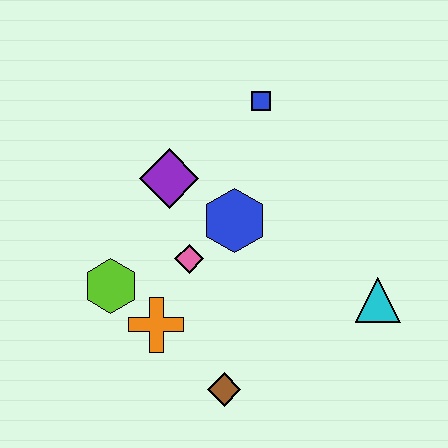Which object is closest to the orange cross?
The lime hexagon is closest to the orange cross.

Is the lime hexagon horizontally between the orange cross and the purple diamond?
No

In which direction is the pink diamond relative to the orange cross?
The pink diamond is above the orange cross.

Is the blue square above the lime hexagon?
Yes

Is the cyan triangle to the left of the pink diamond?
No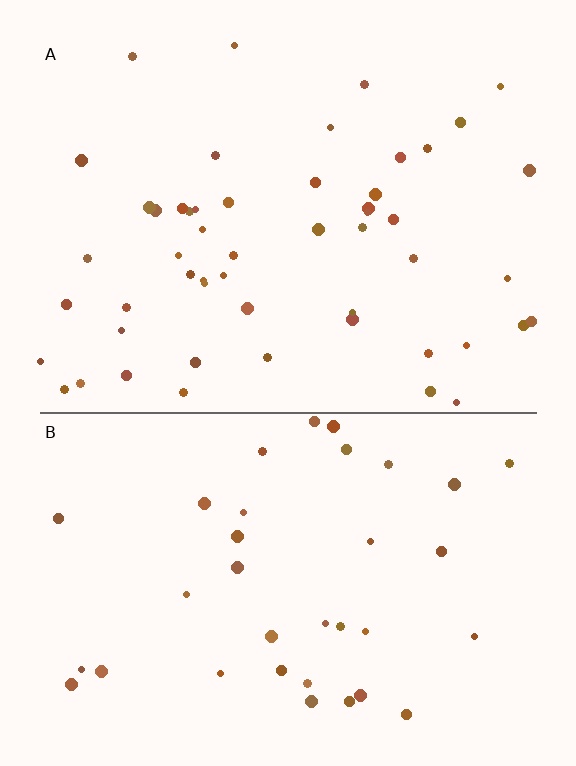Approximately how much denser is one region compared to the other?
Approximately 1.5× — region A over region B.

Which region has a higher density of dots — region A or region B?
A (the top).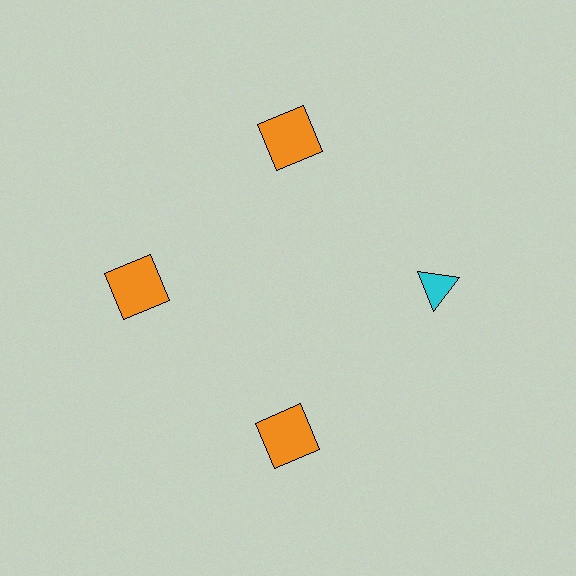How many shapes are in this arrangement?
There are 4 shapes arranged in a ring pattern.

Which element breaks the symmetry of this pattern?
The cyan triangle at roughly the 3 o'clock position breaks the symmetry. All other shapes are orange squares.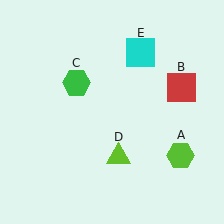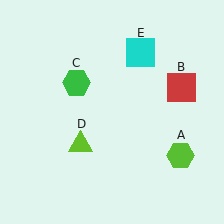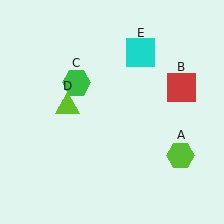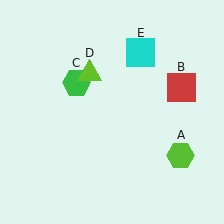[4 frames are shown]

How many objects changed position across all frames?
1 object changed position: lime triangle (object D).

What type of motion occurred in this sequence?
The lime triangle (object D) rotated clockwise around the center of the scene.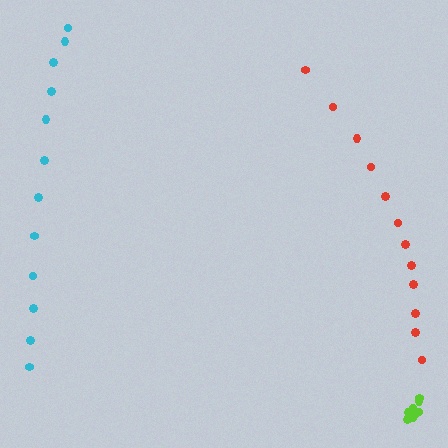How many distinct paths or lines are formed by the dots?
There are 3 distinct paths.